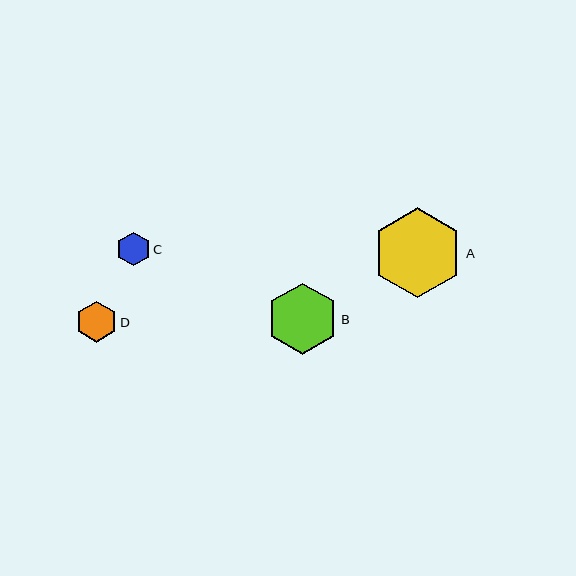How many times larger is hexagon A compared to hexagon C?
Hexagon A is approximately 2.6 times the size of hexagon C.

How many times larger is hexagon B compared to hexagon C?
Hexagon B is approximately 2.1 times the size of hexagon C.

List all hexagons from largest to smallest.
From largest to smallest: A, B, D, C.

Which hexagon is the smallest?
Hexagon C is the smallest with a size of approximately 34 pixels.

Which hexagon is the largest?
Hexagon A is the largest with a size of approximately 90 pixels.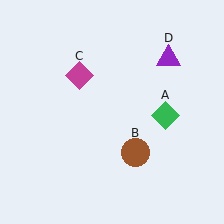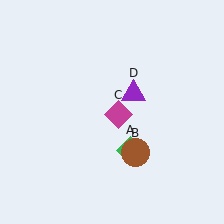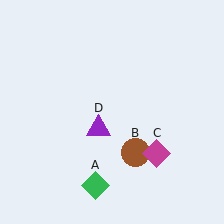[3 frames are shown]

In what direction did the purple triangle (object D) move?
The purple triangle (object D) moved down and to the left.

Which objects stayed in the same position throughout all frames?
Brown circle (object B) remained stationary.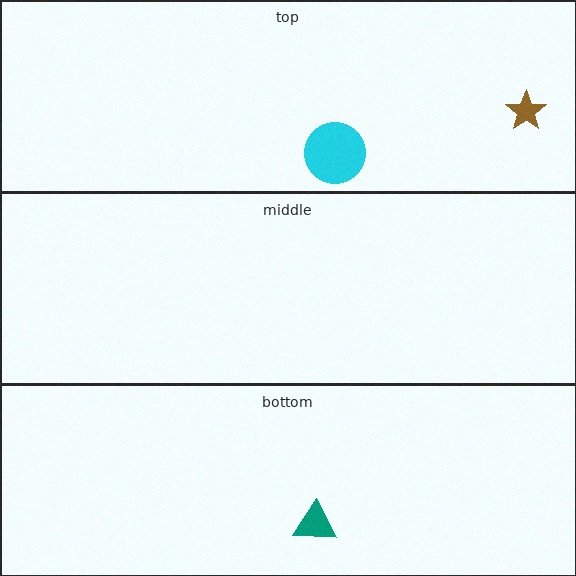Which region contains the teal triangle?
The bottom region.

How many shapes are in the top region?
2.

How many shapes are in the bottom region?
1.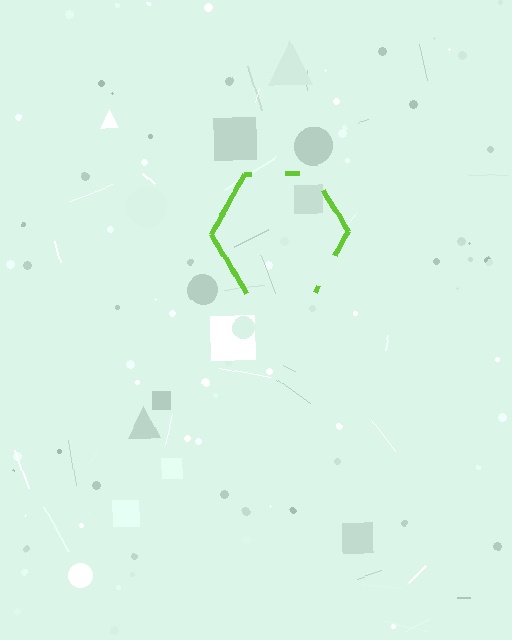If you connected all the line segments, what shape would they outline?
They would outline a hexagon.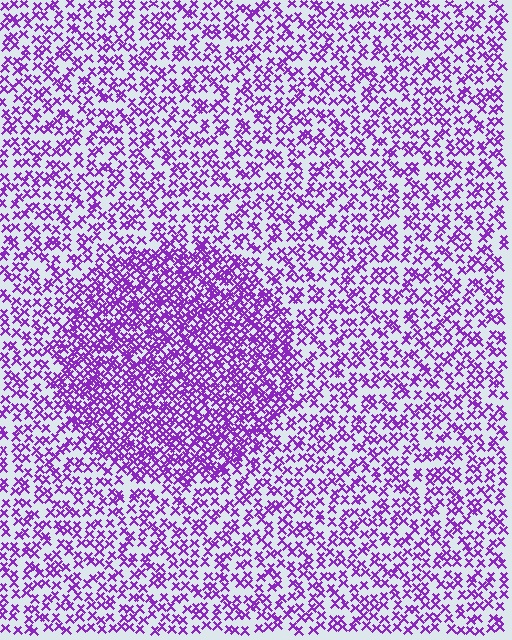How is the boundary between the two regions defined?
The boundary is defined by a change in element density (approximately 2.0x ratio). All elements are the same color, size, and shape.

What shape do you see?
I see a circle.